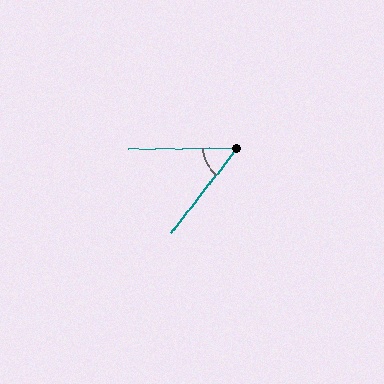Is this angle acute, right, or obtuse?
It is acute.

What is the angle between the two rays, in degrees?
Approximately 51 degrees.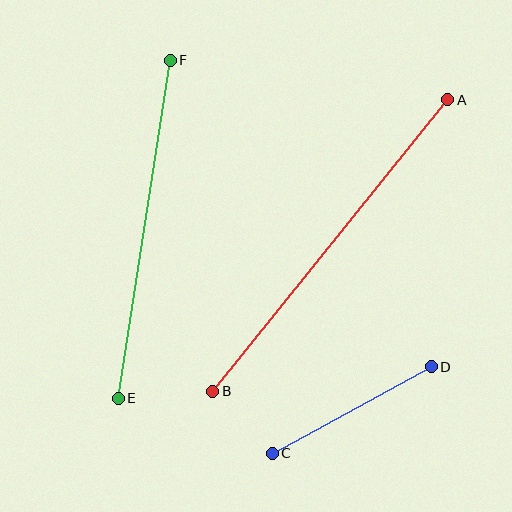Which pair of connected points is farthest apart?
Points A and B are farthest apart.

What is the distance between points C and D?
The distance is approximately 181 pixels.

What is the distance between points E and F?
The distance is approximately 342 pixels.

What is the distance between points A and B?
The distance is approximately 374 pixels.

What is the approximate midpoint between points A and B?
The midpoint is at approximately (330, 246) pixels.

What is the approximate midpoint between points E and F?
The midpoint is at approximately (144, 229) pixels.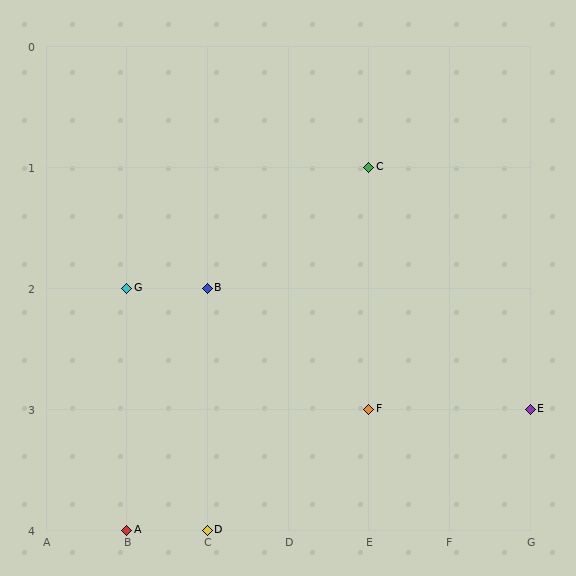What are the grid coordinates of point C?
Point C is at grid coordinates (E, 1).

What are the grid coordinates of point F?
Point F is at grid coordinates (E, 3).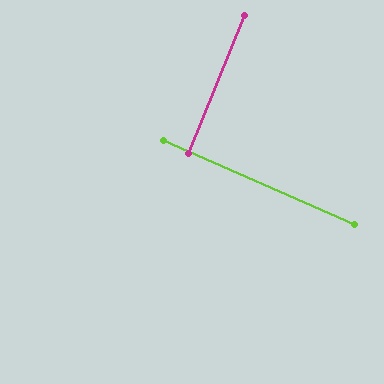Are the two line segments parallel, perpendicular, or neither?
Perpendicular — they meet at approximately 88°.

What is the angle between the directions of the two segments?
Approximately 88 degrees.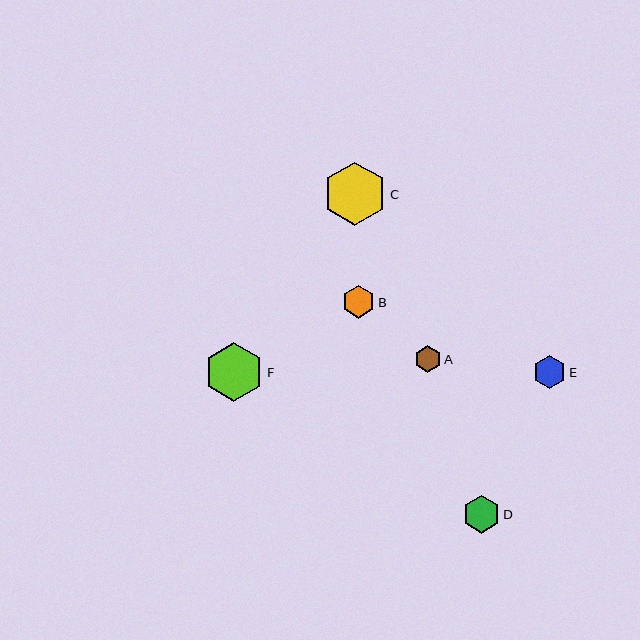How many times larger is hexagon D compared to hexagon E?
Hexagon D is approximately 1.1 times the size of hexagon E.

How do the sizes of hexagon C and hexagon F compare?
Hexagon C and hexagon F are approximately the same size.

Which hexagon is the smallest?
Hexagon A is the smallest with a size of approximately 27 pixels.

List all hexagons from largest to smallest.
From largest to smallest: C, F, D, E, B, A.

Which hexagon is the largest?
Hexagon C is the largest with a size of approximately 64 pixels.